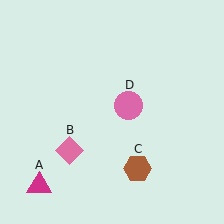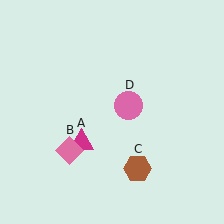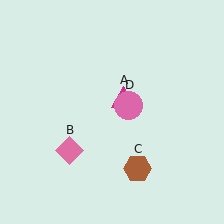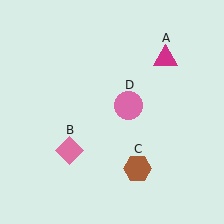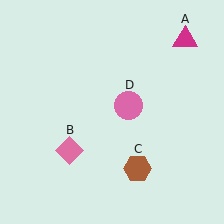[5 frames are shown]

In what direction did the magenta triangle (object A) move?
The magenta triangle (object A) moved up and to the right.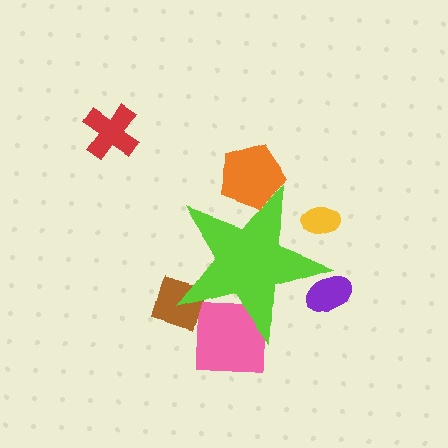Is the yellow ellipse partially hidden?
Yes, the yellow ellipse is partially hidden behind the lime star.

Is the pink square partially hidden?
Yes, the pink square is partially hidden behind the lime star.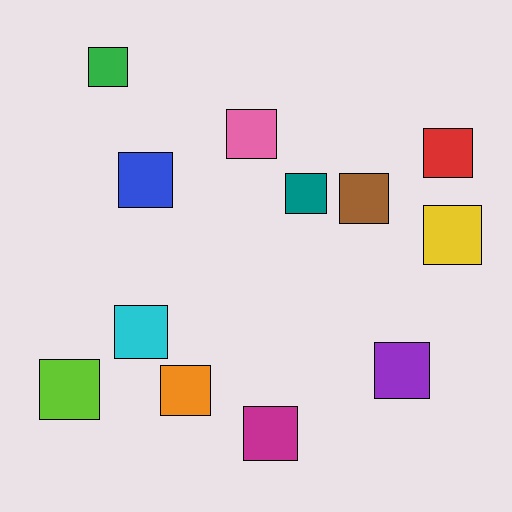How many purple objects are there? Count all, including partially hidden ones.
There is 1 purple object.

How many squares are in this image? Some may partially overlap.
There are 12 squares.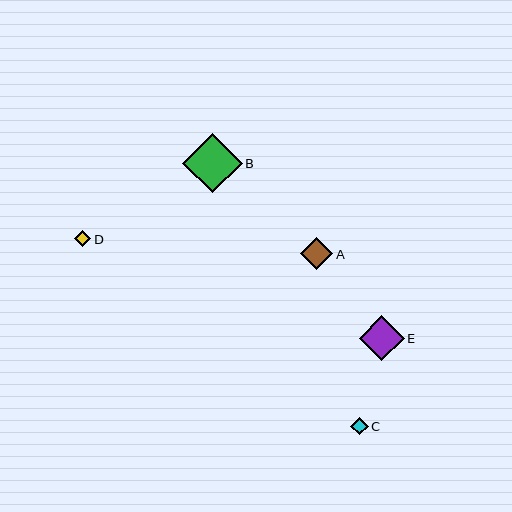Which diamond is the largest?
Diamond B is the largest with a size of approximately 60 pixels.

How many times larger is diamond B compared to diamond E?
Diamond B is approximately 1.3 times the size of diamond E.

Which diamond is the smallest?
Diamond D is the smallest with a size of approximately 16 pixels.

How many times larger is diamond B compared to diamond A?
Diamond B is approximately 1.9 times the size of diamond A.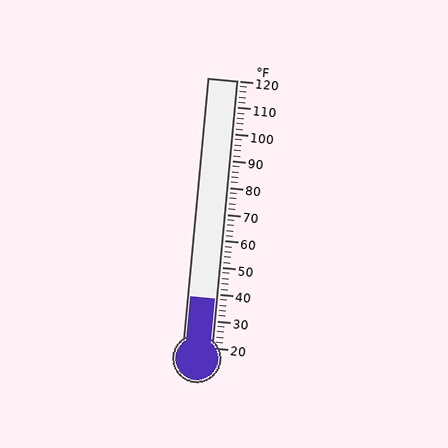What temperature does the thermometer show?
The thermometer shows approximately 38°F.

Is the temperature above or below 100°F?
The temperature is below 100°F.